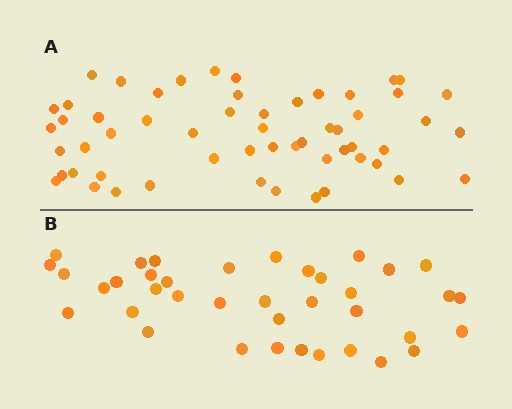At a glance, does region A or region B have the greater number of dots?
Region A (the top region) has more dots.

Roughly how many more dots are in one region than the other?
Region A has approximately 20 more dots than region B.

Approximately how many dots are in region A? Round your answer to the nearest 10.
About 60 dots. (The exact count is 56, which rounds to 60.)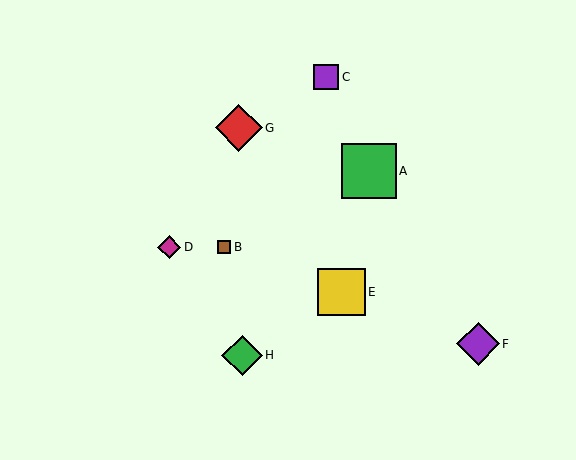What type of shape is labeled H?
Shape H is a green diamond.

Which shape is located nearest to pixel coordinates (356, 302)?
The yellow square (labeled E) at (341, 292) is nearest to that location.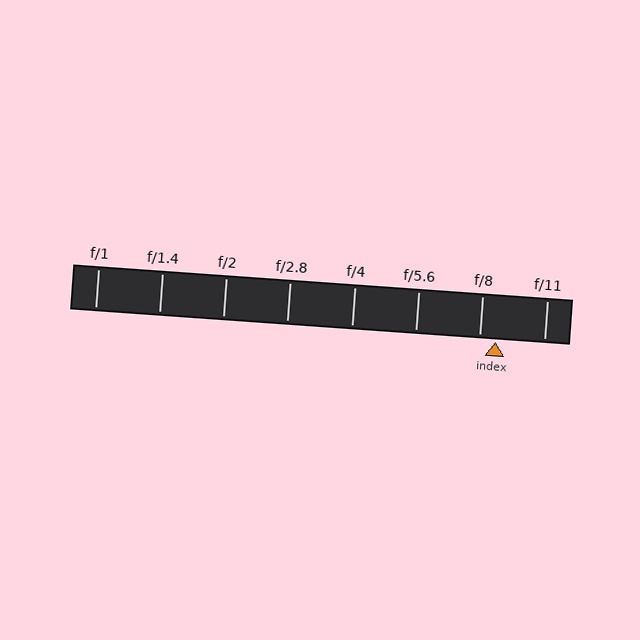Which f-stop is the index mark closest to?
The index mark is closest to f/8.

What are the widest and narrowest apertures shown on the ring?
The widest aperture shown is f/1 and the narrowest is f/11.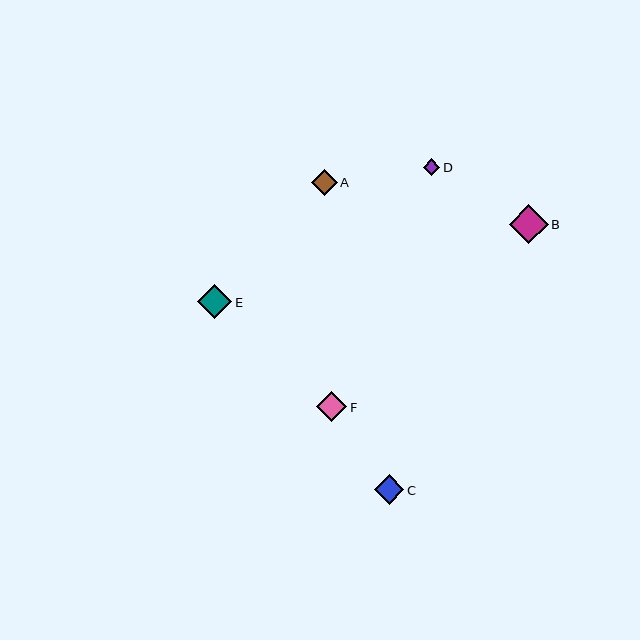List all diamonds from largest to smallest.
From largest to smallest: B, E, F, C, A, D.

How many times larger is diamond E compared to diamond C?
Diamond E is approximately 1.2 times the size of diamond C.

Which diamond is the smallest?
Diamond D is the smallest with a size of approximately 17 pixels.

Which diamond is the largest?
Diamond B is the largest with a size of approximately 38 pixels.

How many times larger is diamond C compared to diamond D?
Diamond C is approximately 1.8 times the size of diamond D.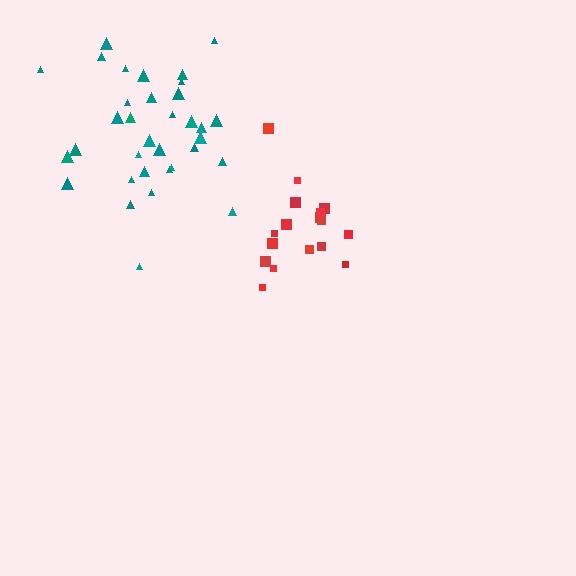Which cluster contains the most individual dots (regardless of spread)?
Teal (34).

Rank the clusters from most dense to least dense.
teal, red.